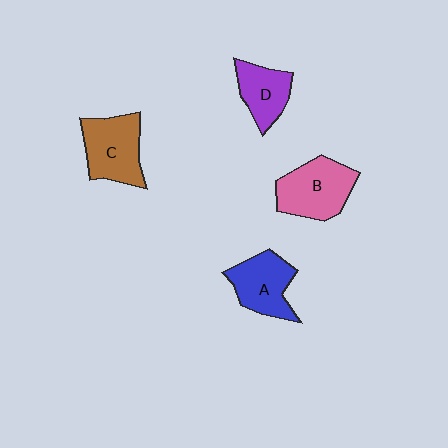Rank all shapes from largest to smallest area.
From largest to smallest: B (pink), C (brown), A (blue), D (purple).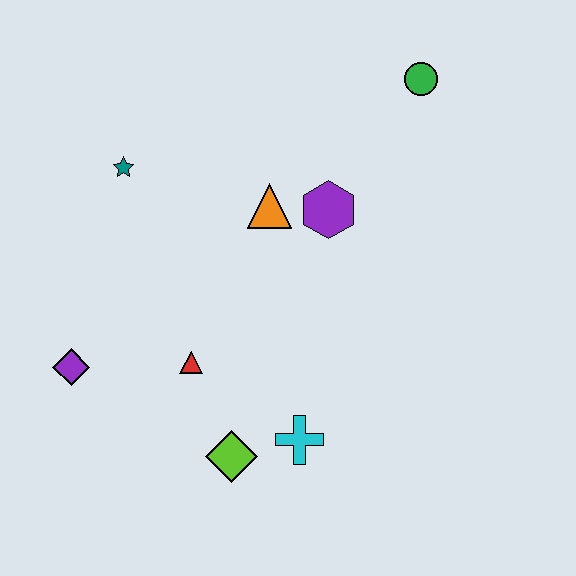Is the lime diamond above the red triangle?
No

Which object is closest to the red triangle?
The lime diamond is closest to the red triangle.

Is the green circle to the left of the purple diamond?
No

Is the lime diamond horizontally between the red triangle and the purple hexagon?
Yes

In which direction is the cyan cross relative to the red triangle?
The cyan cross is to the right of the red triangle.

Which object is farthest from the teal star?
The cyan cross is farthest from the teal star.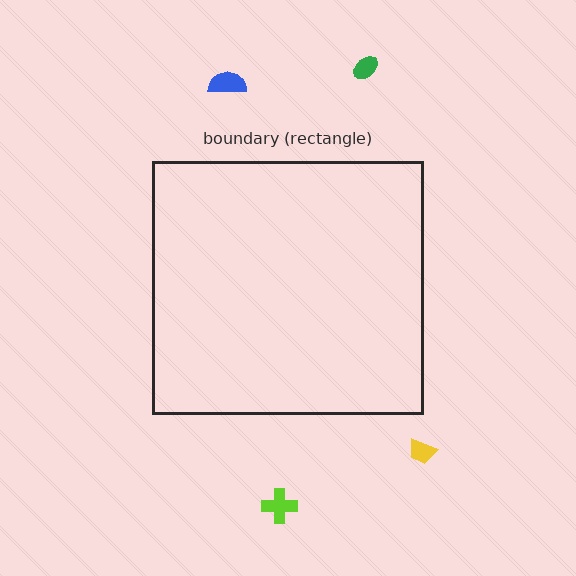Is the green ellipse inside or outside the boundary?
Outside.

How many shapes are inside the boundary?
0 inside, 4 outside.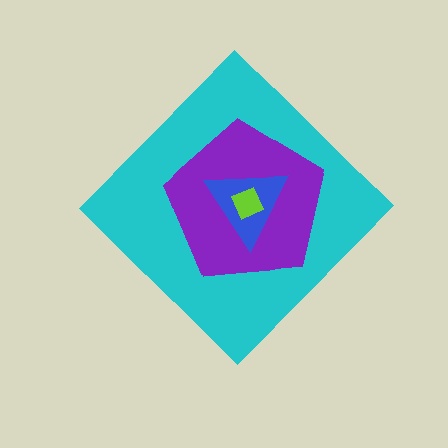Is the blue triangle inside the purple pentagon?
Yes.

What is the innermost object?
The lime square.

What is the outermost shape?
The cyan diamond.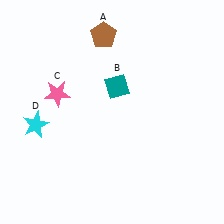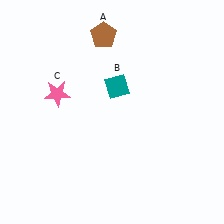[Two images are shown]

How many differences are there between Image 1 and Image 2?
There is 1 difference between the two images.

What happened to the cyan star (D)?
The cyan star (D) was removed in Image 2. It was in the bottom-left area of Image 1.